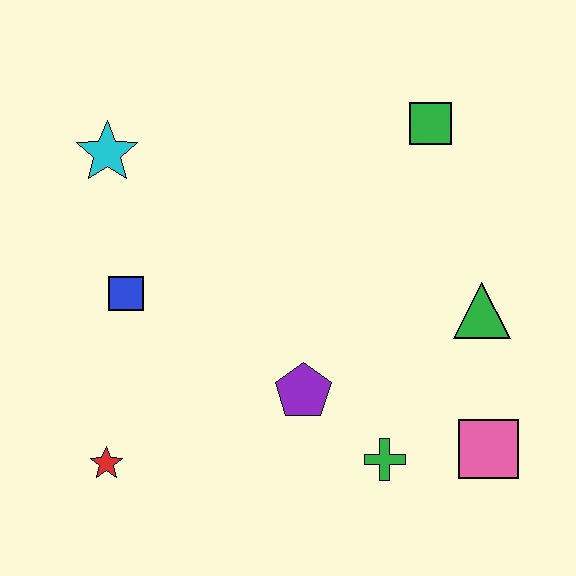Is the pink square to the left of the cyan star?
No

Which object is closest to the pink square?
The green cross is closest to the pink square.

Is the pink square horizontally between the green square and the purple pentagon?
No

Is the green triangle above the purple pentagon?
Yes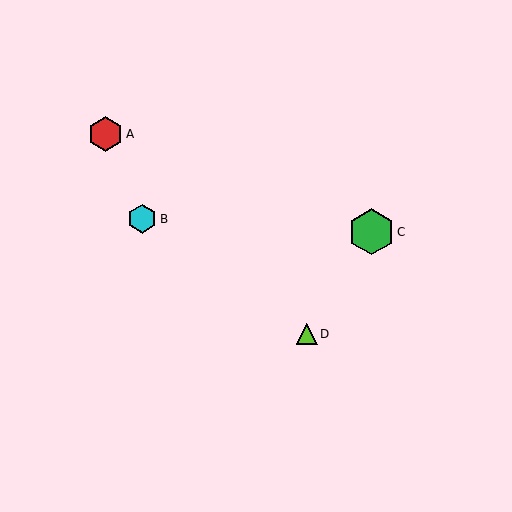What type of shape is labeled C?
Shape C is a green hexagon.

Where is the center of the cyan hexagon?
The center of the cyan hexagon is at (142, 219).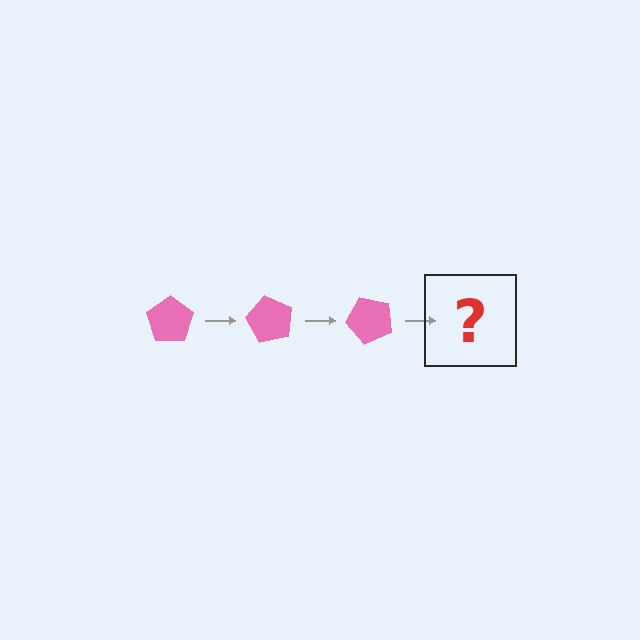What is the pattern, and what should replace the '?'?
The pattern is that the pentagon rotates 60 degrees each step. The '?' should be a pink pentagon rotated 180 degrees.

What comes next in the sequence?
The next element should be a pink pentagon rotated 180 degrees.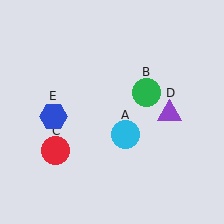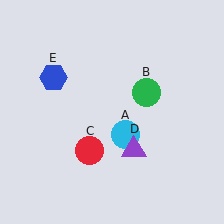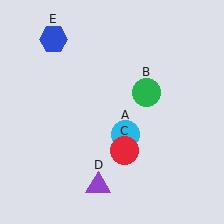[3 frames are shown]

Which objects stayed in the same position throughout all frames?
Cyan circle (object A) and green circle (object B) remained stationary.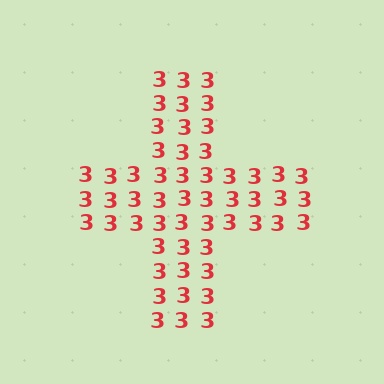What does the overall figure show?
The overall figure shows a cross.